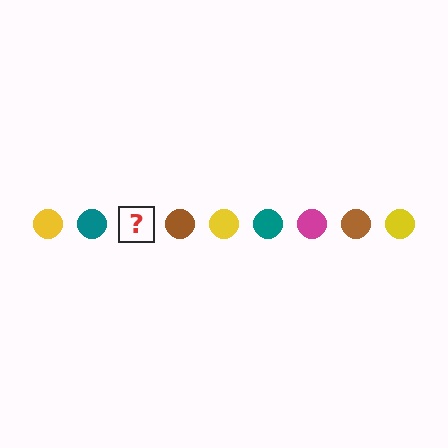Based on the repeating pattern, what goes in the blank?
The blank should be a magenta circle.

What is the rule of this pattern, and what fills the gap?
The rule is that the pattern cycles through yellow, teal, magenta, brown circles. The gap should be filled with a magenta circle.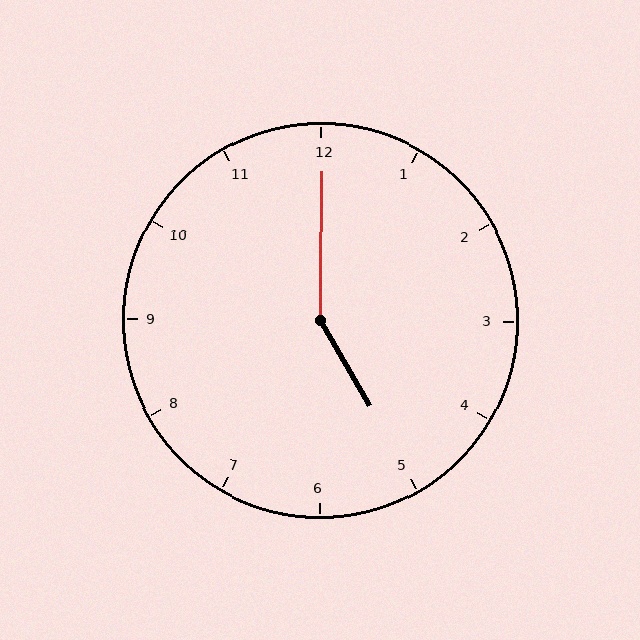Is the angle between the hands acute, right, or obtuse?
It is obtuse.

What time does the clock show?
5:00.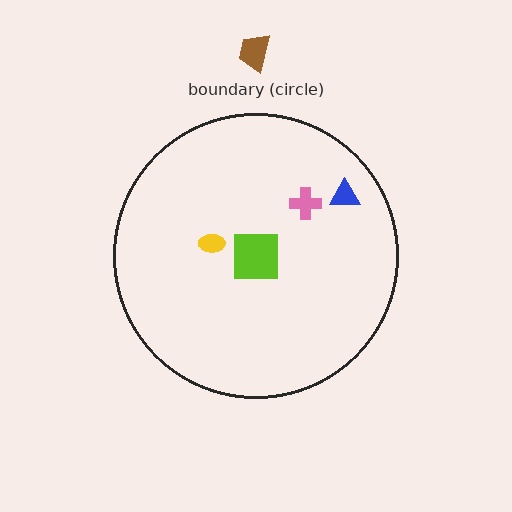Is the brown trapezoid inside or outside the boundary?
Outside.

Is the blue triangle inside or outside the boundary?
Inside.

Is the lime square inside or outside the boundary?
Inside.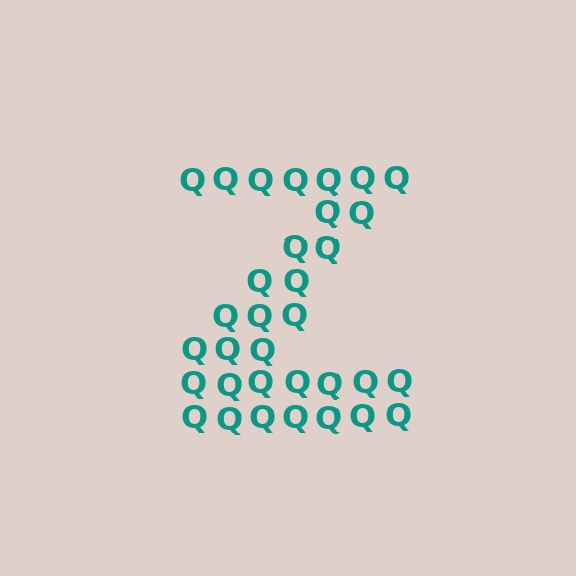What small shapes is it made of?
It is made of small letter Q's.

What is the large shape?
The large shape is the letter Z.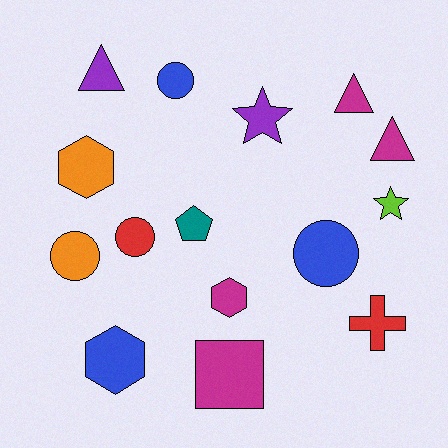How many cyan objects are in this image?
There are no cyan objects.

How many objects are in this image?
There are 15 objects.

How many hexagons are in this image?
There are 3 hexagons.